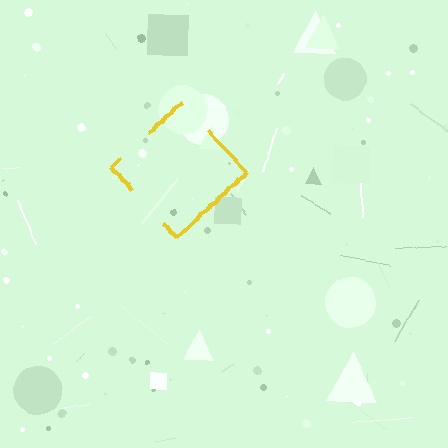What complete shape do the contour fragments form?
The contour fragments form a diamond.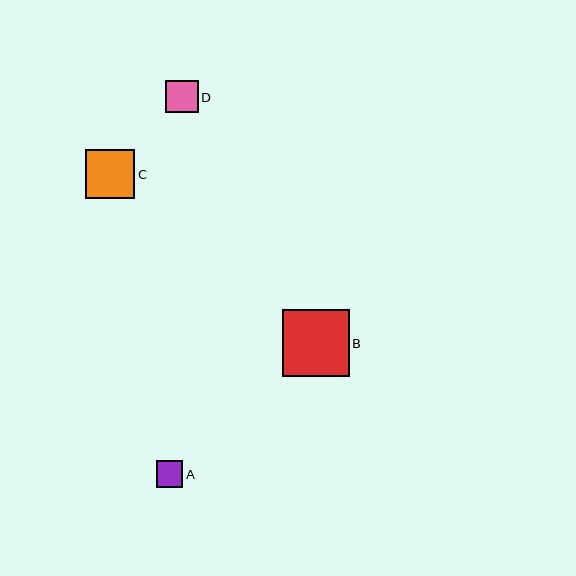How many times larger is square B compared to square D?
Square B is approximately 2.1 times the size of square D.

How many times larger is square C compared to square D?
Square C is approximately 1.5 times the size of square D.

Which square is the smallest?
Square A is the smallest with a size of approximately 27 pixels.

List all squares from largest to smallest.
From largest to smallest: B, C, D, A.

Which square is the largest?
Square B is the largest with a size of approximately 67 pixels.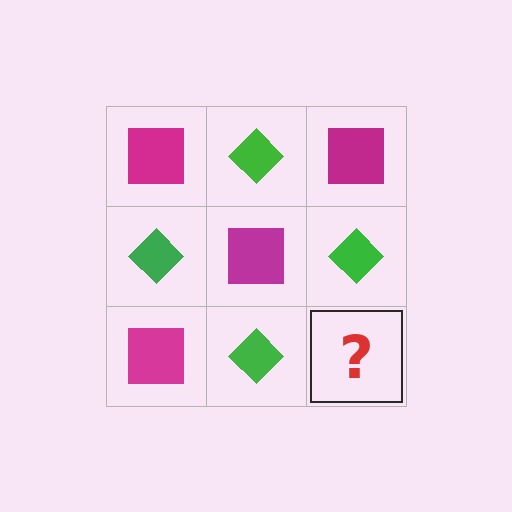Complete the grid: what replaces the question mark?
The question mark should be replaced with a magenta square.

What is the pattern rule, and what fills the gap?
The rule is that it alternates magenta square and green diamond in a checkerboard pattern. The gap should be filled with a magenta square.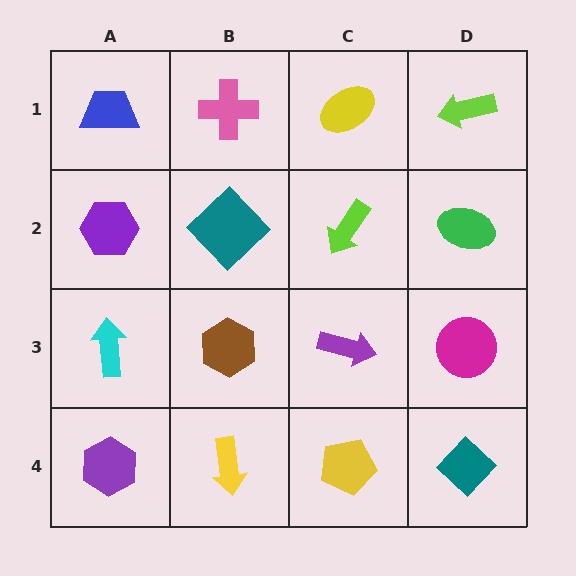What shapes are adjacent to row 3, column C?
A lime arrow (row 2, column C), a yellow pentagon (row 4, column C), a brown hexagon (row 3, column B), a magenta circle (row 3, column D).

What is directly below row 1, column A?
A purple hexagon.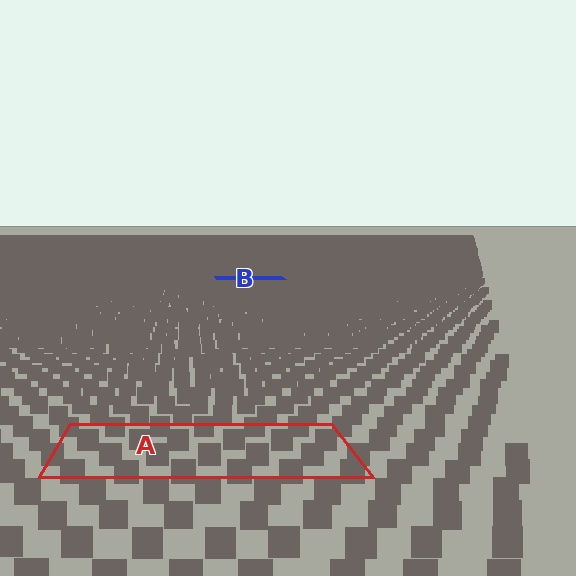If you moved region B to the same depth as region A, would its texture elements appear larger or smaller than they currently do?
They would appear larger. At a closer depth, the same texture elements are projected at a bigger on-screen size.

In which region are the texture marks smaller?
The texture marks are smaller in region B, because it is farther away.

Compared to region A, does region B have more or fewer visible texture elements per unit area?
Region B has more texture elements per unit area — they are packed more densely because it is farther away.